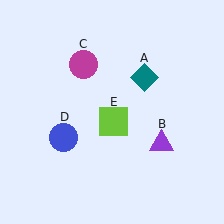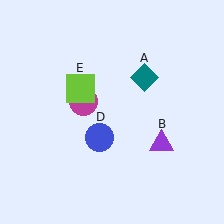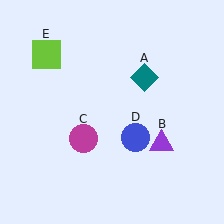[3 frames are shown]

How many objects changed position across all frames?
3 objects changed position: magenta circle (object C), blue circle (object D), lime square (object E).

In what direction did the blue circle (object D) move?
The blue circle (object D) moved right.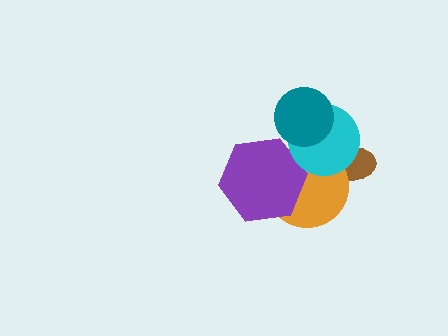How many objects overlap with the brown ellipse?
2 objects overlap with the brown ellipse.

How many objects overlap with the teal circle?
1 object overlaps with the teal circle.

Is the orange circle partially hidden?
Yes, it is partially covered by another shape.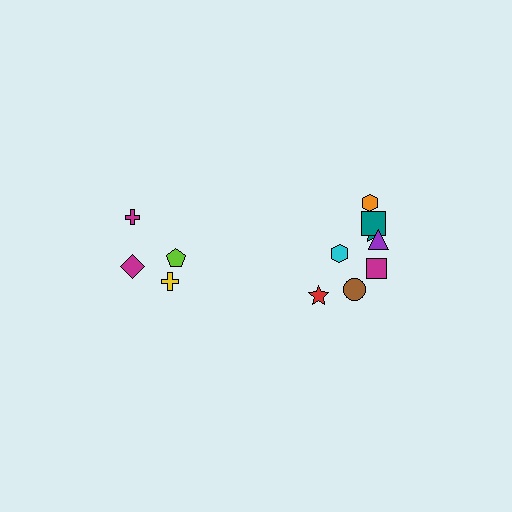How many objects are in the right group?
There are 8 objects.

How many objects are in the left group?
There are 4 objects.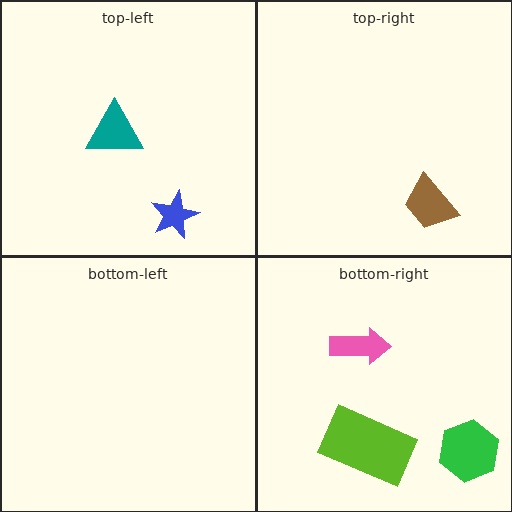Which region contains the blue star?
The top-left region.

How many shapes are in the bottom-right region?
3.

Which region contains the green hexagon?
The bottom-right region.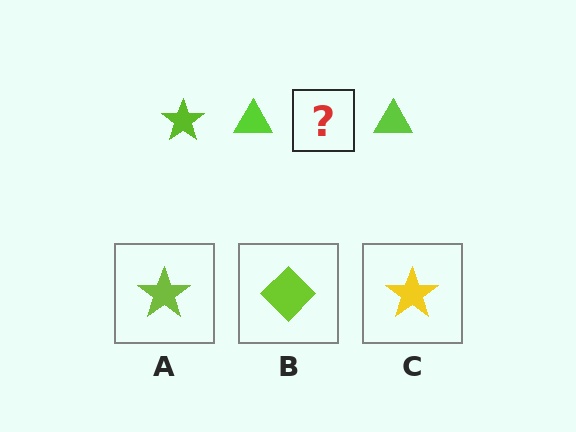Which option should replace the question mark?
Option A.